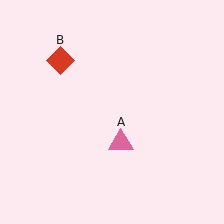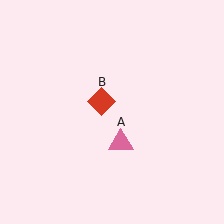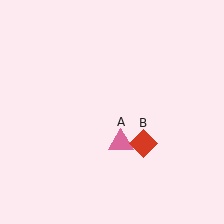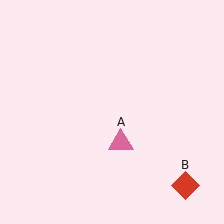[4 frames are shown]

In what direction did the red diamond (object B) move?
The red diamond (object B) moved down and to the right.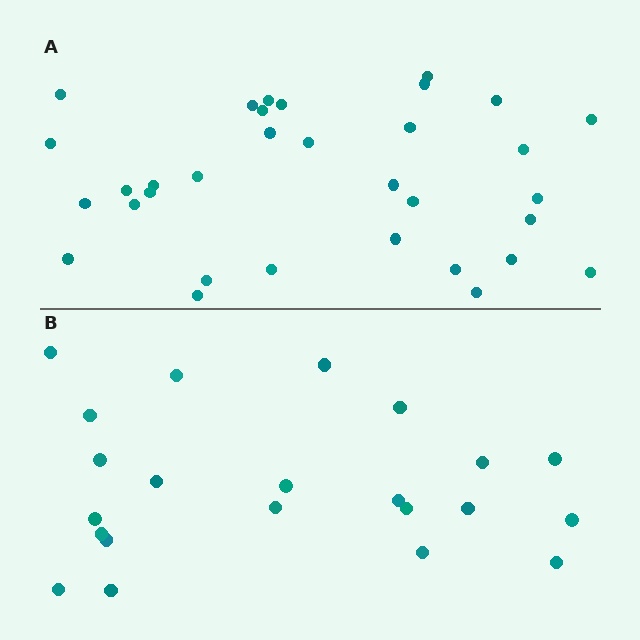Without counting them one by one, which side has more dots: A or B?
Region A (the top region) has more dots.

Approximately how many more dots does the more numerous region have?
Region A has roughly 12 or so more dots than region B.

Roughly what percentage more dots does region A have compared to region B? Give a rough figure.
About 50% more.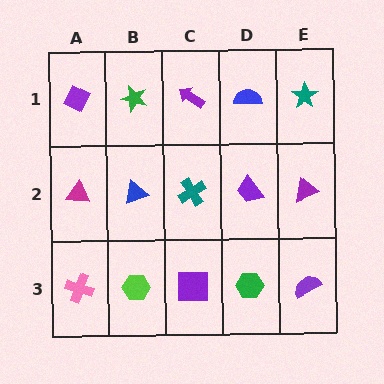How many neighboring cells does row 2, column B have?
4.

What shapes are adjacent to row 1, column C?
A teal cross (row 2, column C), a green star (row 1, column B), a blue semicircle (row 1, column D).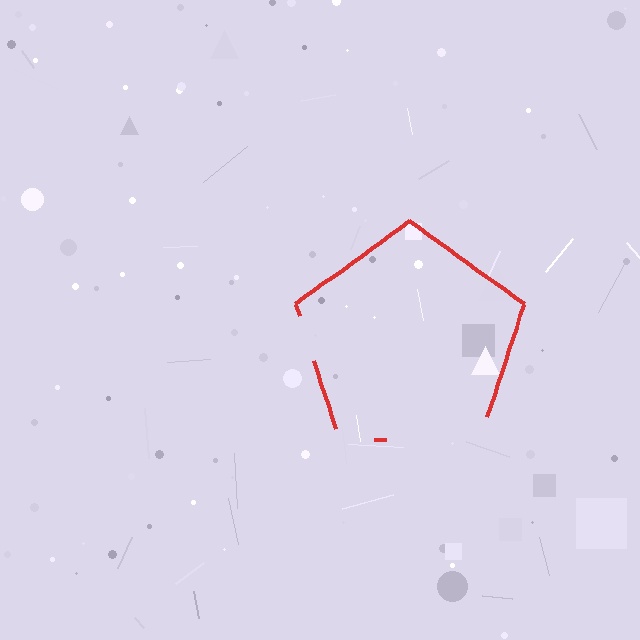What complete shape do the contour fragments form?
The contour fragments form a pentagon.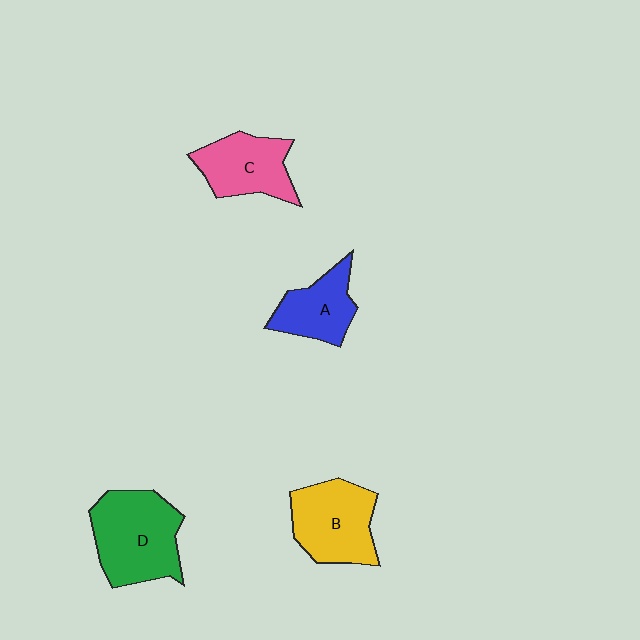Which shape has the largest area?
Shape D (green).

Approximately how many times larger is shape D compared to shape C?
Approximately 1.4 times.